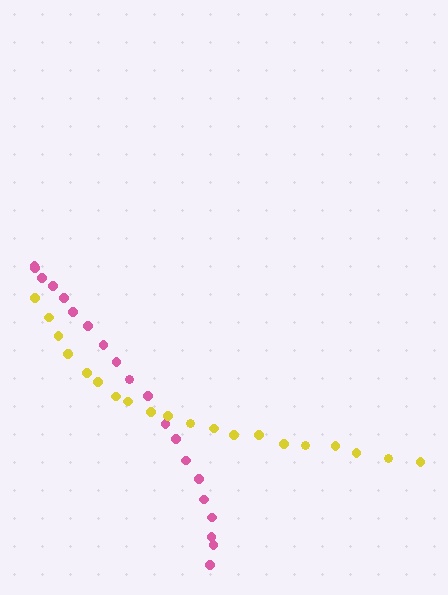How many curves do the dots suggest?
There are 2 distinct paths.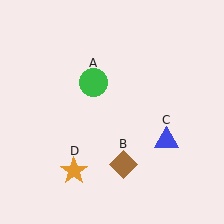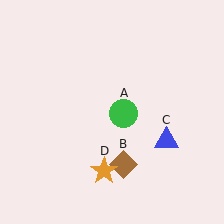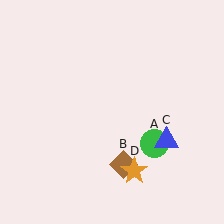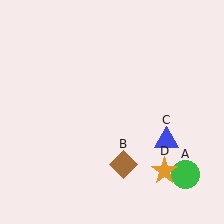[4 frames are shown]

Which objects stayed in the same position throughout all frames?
Brown diamond (object B) and blue triangle (object C) remained stationary.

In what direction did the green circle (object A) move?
The green circle (object A) moved down and to the right.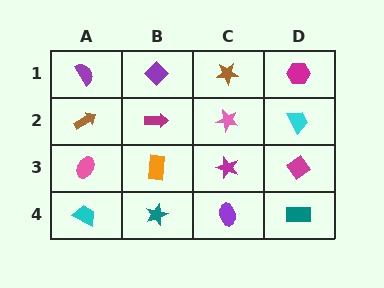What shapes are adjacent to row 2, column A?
A purple semicircle (row 1, column A), a pink ellipse (row 3, column A), a magenta arrow (row 2, column B).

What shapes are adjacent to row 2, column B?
A purple diamond (row 1, column B), an orange rectangle (row 3, column B), a brown arrow (row 2, column A), a pink star (row 2, column C).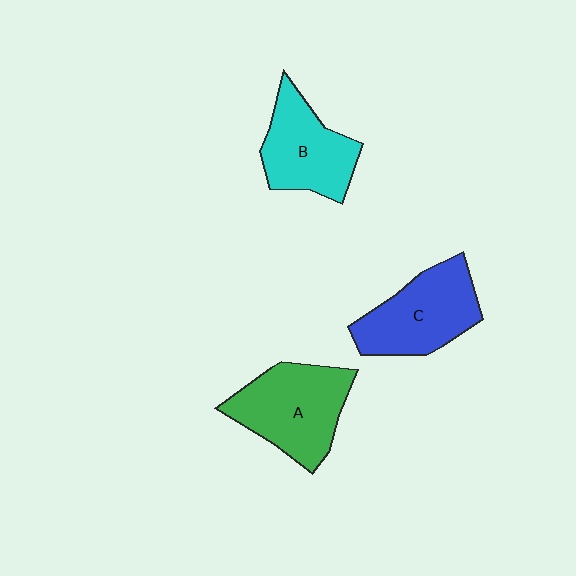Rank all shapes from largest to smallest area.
From largest to smallest: A (green), C (blue), B (cyan).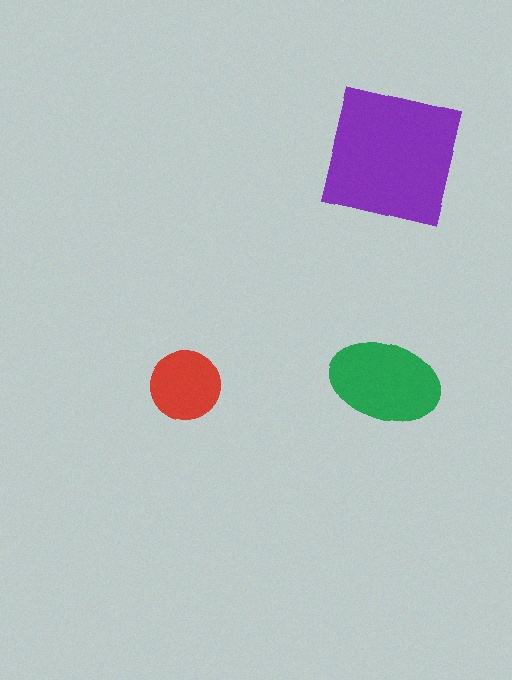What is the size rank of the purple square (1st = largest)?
1st.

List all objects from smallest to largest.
The red circle, the green ellipse, the purple square.